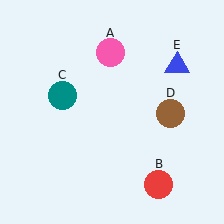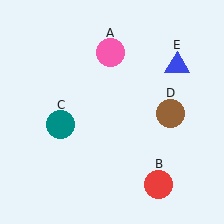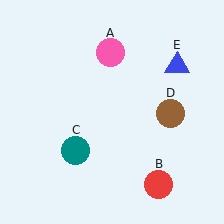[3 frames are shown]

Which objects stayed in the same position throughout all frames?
Pink circle (object A) and red circle (object B) and brown circle (object D) and blue triangle (object E) remained stationary.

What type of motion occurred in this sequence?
The teal circle (object C) rotated counterclockwise around the center of the scene.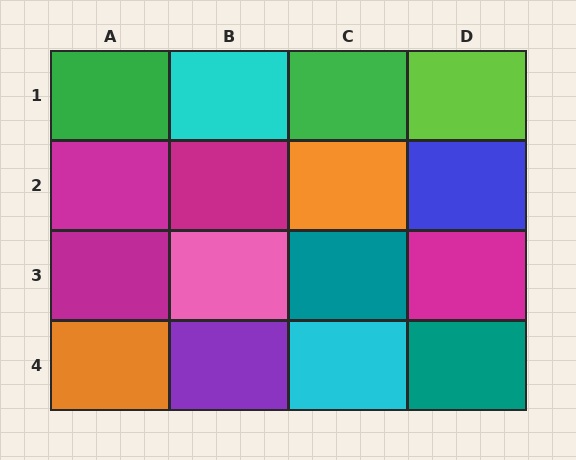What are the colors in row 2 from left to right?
Magenta, magenta, orange, blue.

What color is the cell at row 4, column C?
Cyan.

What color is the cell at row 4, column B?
Purple.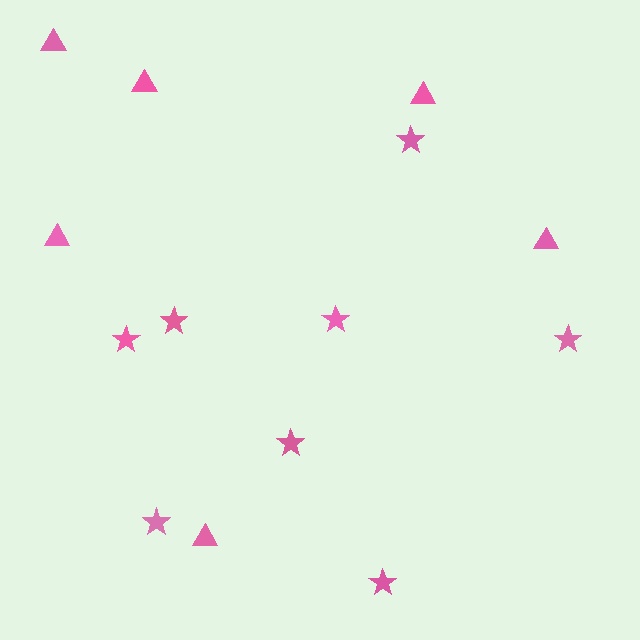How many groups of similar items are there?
There are 2 groups: one group of stars (8) and one group of triangles (6).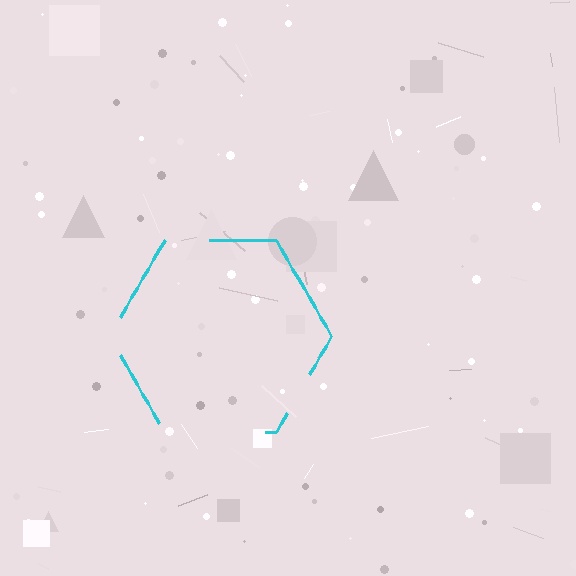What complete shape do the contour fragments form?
The contour fragments form a hexagon.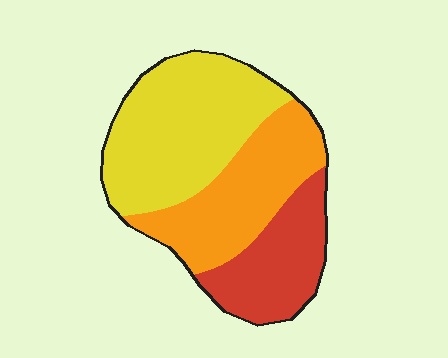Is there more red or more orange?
Orange.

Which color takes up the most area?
Yellow, at roughly 45%.